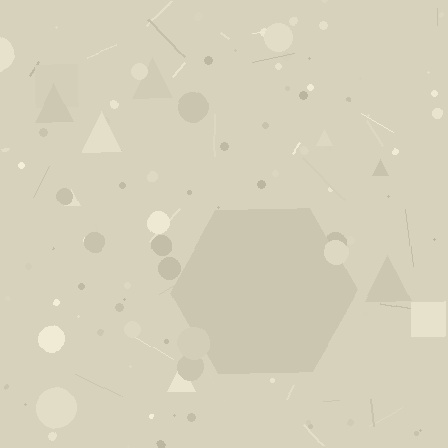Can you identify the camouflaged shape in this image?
The camouflaged shape is a hexagon.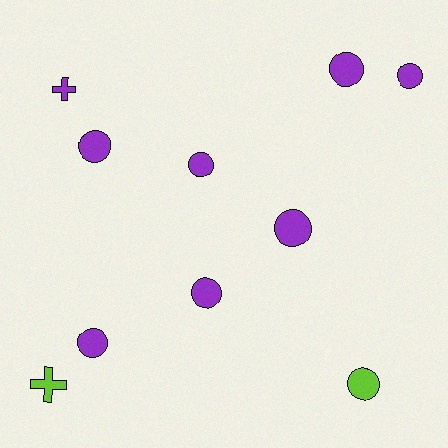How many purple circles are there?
There are 7 purple circles.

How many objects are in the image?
There are 10 objects.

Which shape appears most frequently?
Circle, with 8 objects.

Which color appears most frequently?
Purple, with 8 objects.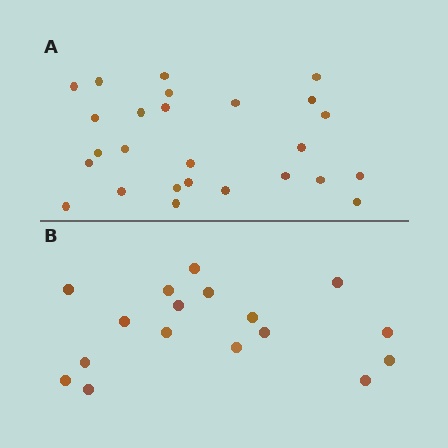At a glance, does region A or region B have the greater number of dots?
Region A (the top region) has more dots.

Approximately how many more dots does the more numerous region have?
Region A has roughly 8 or so more dots than region B.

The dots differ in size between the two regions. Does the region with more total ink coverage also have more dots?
No. Region B has more total ink coverage because its dots are larger, but region A actually contains more individual dots. Total area can be misleading — the number of items is what matters here.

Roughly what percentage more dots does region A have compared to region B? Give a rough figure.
About 55% more.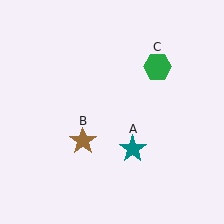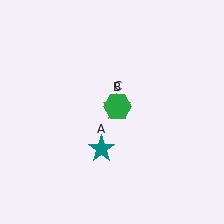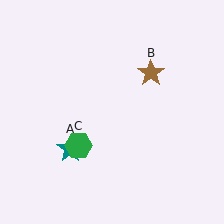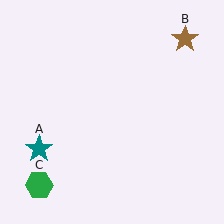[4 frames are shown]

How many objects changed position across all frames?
3 objects changed position: teal star (object A), brown star (object B), green hexagon (object C).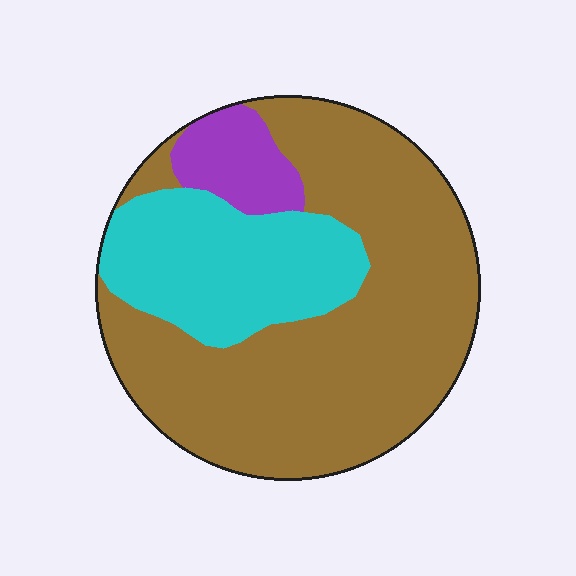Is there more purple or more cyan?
Cyan.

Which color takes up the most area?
Brown, at roughly 65%.